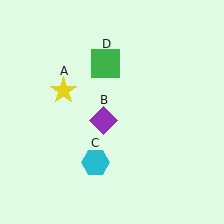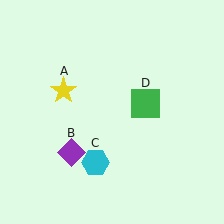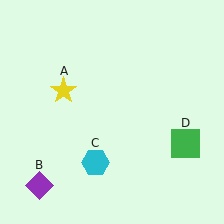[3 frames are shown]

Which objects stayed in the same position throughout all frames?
Yellow star (object A) and cyan hexagon (object C) remained stationary.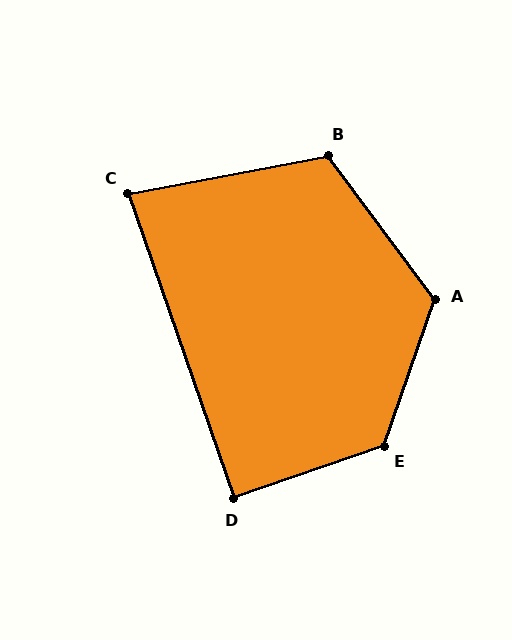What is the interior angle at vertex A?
Approximately 125 degrees (obtuse).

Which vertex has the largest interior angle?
E, at approximately 128 degrees.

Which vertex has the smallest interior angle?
C, at approximately 82 degrees.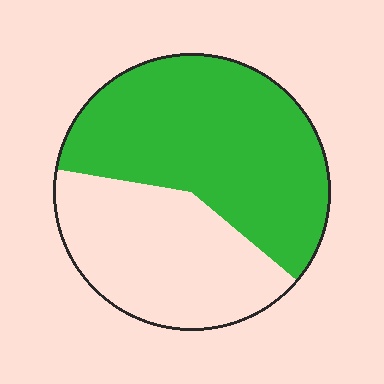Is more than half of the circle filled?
Yes.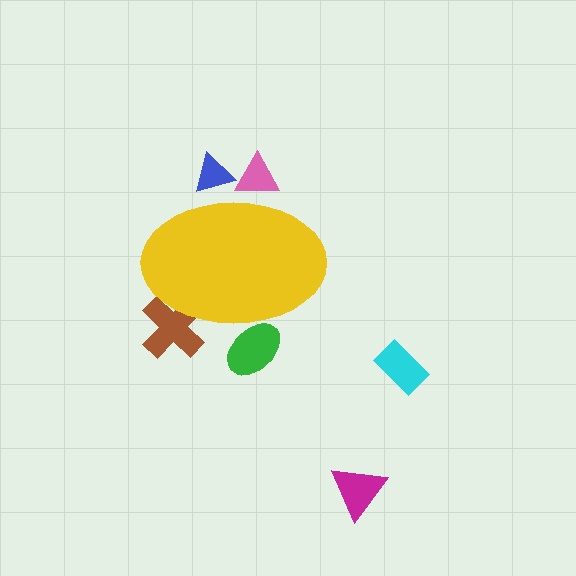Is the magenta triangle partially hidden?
No, the magenta triangle is fully visible.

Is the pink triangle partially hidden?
Yes, the pink triangle is partially hidden behind the yellow ellipse.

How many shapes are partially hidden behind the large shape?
4 shapes are partially hidden.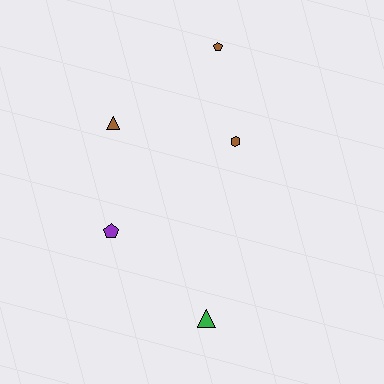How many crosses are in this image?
There are no crosses.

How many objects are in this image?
There are 5 objects.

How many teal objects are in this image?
There are no teal objects.